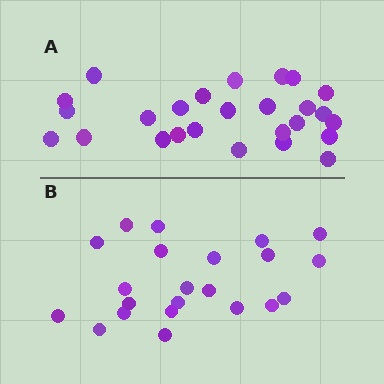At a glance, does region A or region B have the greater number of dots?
Region A (the top region) has more dots.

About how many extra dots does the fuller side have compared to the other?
Region A has about 4 more dots than region B.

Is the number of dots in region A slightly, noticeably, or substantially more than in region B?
Region A has only slightly more — the two regions are fairly close. The ratio is roughly 1.2 to 1.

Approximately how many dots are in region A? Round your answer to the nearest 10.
About 30 dots. (The exact count is 26, which rounds to 30.)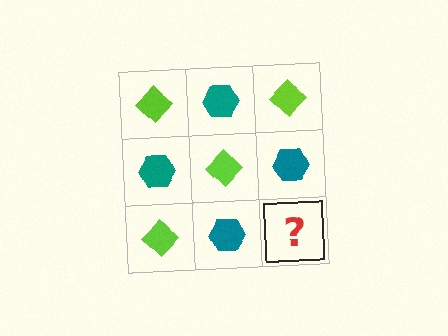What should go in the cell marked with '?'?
The missing cell should contain a lime diamond.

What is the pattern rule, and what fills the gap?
The rule is that it alternates lime diamond and teal hexagon in a checkerboard pattern. The gap should be filled with a lime diamond.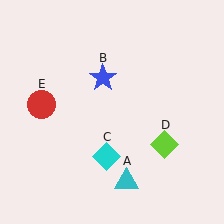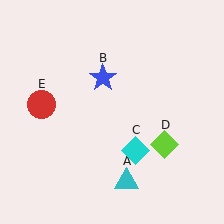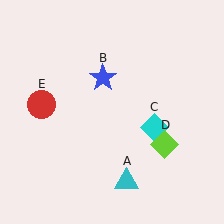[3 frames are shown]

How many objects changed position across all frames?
1 object changed position: cyan diamond (object C).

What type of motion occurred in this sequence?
The cyan diamond (object C) rotated counterclockwise around the center of the scene.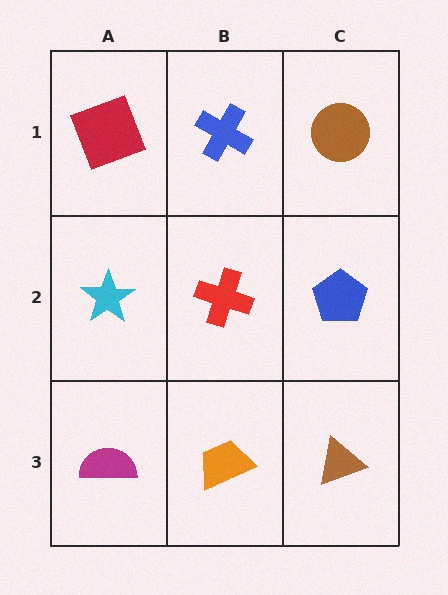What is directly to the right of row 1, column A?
A blue cross.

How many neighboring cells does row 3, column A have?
2.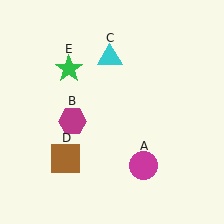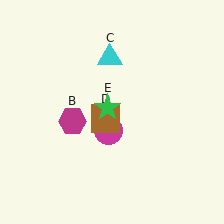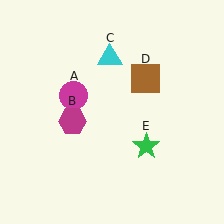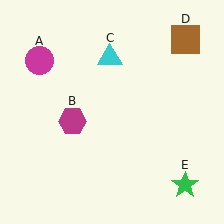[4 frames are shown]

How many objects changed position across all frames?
3 objects changed position: magenta circle (object A), brown square (object D), green star (object E).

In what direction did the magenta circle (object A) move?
The magenta circle (object A) moved up and to the left.